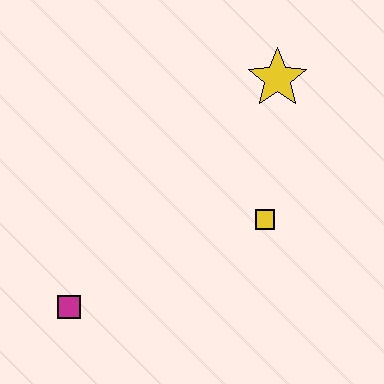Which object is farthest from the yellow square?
The magenta square is farthest from the yellow square.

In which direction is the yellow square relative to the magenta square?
The yellow square is to the right of the magenta square.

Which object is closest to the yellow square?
The yellow star is closest to the yellow square.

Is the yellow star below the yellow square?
No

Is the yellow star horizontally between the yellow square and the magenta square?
No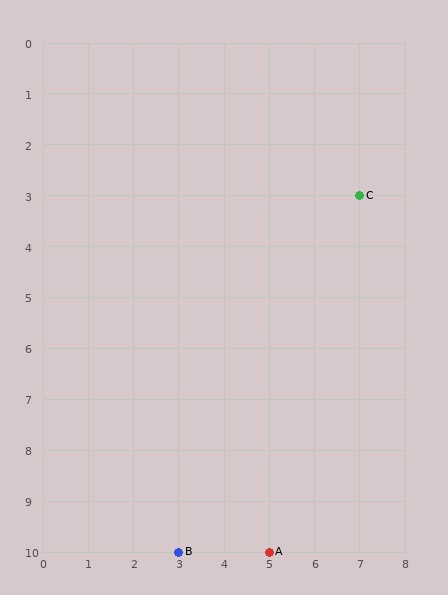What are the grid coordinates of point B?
Point B is at grid coordinates (3, 10).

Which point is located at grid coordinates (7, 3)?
Point C is at (7, 3).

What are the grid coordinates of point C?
Point C is at grid coordinates (7, 3).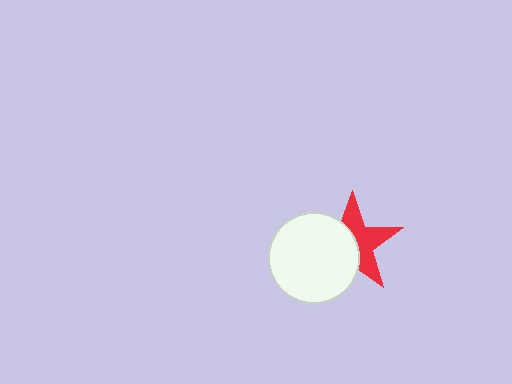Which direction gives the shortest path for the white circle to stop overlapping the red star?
Moving left gives the shortest separation.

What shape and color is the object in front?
The object in front is a white circle.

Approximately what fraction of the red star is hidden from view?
Roughly 50% of the red star is hidden behind the white circle.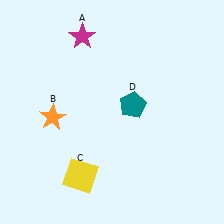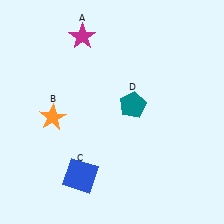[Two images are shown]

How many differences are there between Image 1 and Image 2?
There is 1 difference between the two images.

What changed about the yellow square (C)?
In Image 1, C is yellow. In Image 2, it changed to blue.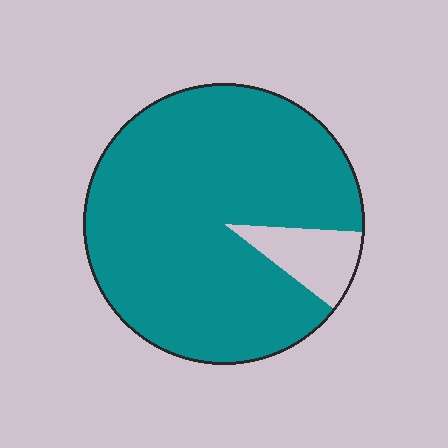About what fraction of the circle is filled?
About nine tenths (9/10).